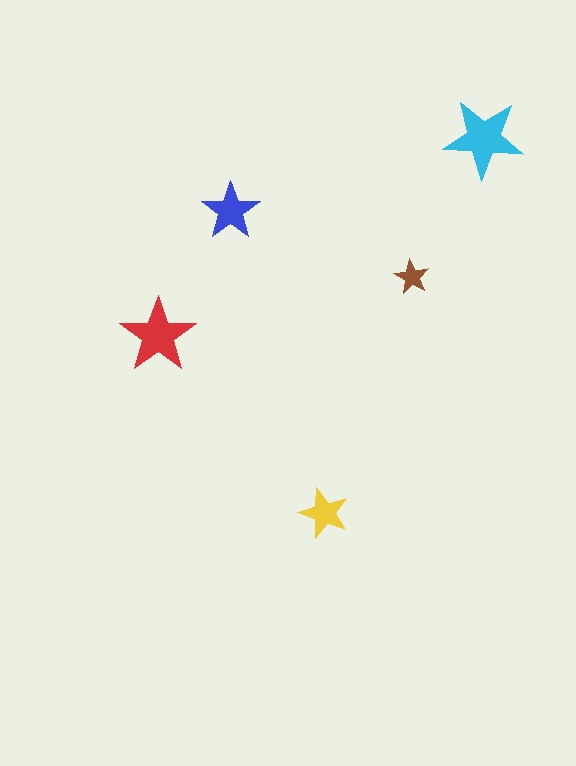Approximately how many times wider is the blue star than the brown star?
About 1.5 times wider.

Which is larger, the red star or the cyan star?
The cyan one.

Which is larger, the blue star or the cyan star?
The cyan one.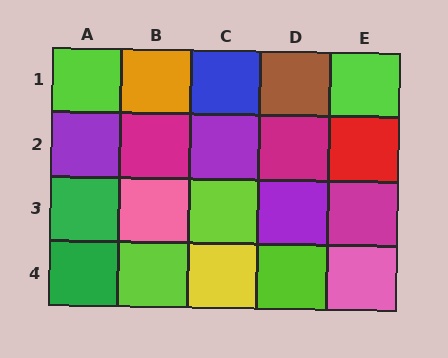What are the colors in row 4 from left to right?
Green, lime, yellow, lime, pink.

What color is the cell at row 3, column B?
Pink.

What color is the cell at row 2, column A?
Purple.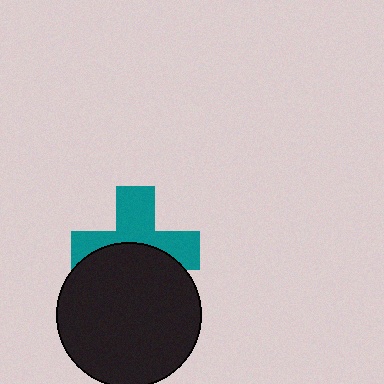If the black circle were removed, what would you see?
You would see the complete teal cross.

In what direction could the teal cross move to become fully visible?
The teal cross could move up. That would shift it out from behind the black circle entirely.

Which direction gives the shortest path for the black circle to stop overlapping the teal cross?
Moving down gives the shortest separation.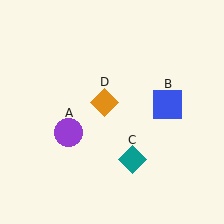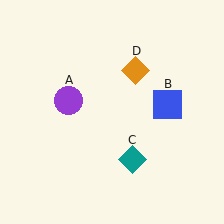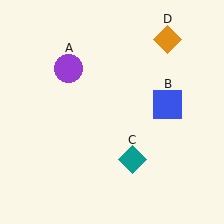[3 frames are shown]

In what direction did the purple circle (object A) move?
The purple circle (object A) moved up.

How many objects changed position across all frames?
2 objects changed position: purple circle (object A), orange diamond (object D).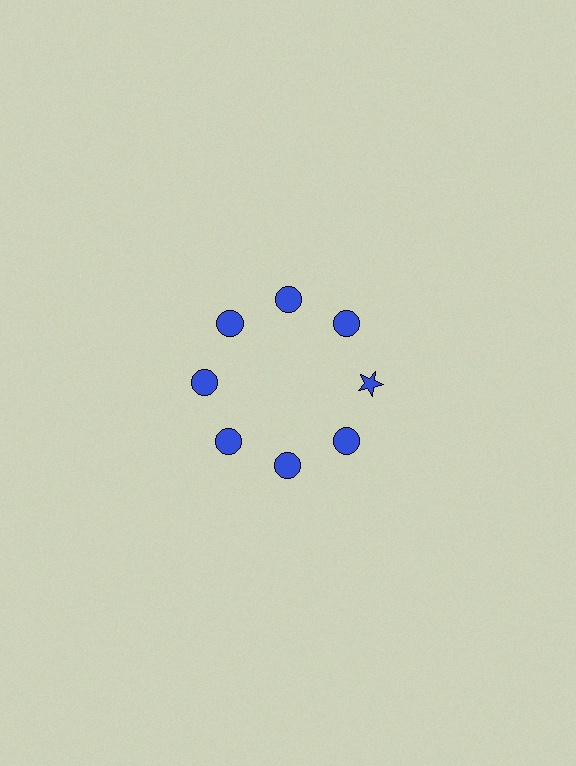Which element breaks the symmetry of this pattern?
The blue star at roughly the 3 o'clock position breaks the symmetry. All other shapes are blue circles.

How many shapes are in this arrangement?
There are 8 shapes arranged in a ring pattern.